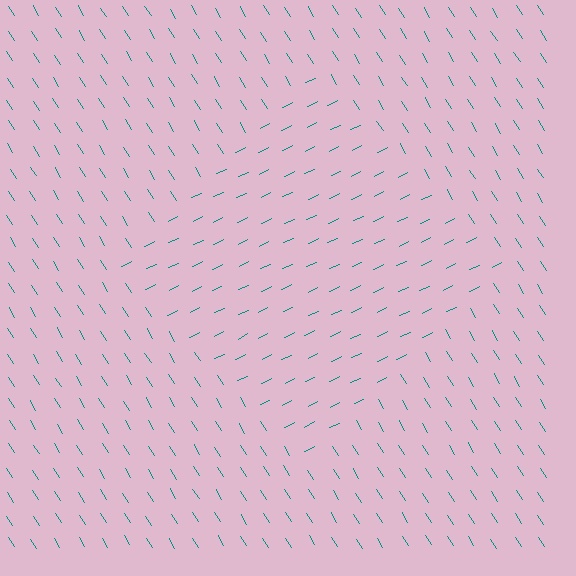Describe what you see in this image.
The image is filled with small teal line segments. A diamond region in the image has lines oriented differently from the surrounding lines, creating a visible texture boundary.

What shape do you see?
I see a diamond.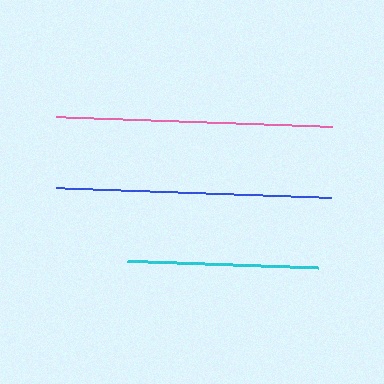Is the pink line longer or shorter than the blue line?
The pink line is longer than the blue line.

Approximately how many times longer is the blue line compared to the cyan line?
The blue line is approximately 1.4 times the length of the cyan line.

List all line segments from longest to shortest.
From longest to shortest: pink, blue, cyan.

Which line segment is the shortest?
The cyan line is the shortest at approximately 191 pixels.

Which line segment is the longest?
The pink line is the longest at approximately 277 pixels.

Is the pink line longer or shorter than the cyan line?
The pink line is longer than the cyan line.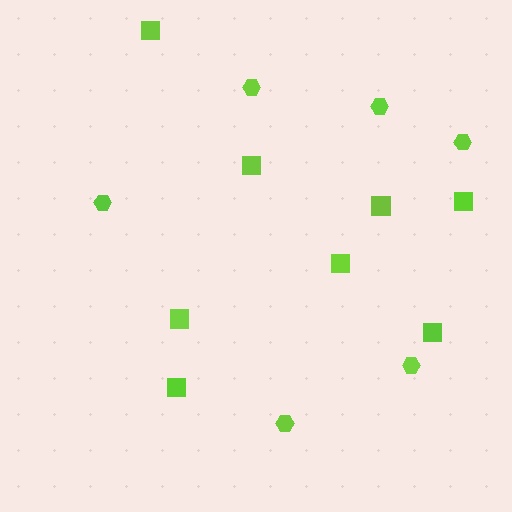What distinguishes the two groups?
There are 2 groups: one group of squares (8) and one group of hexagons (6).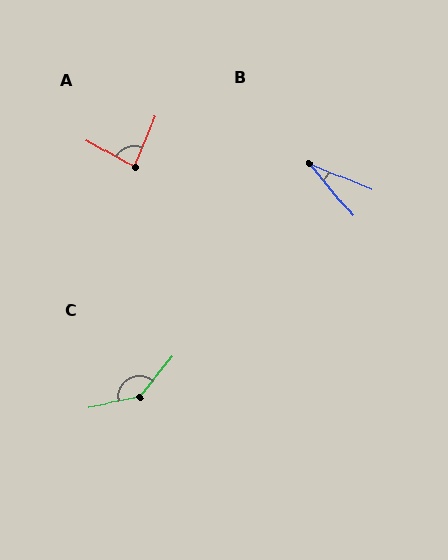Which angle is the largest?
C, at approximately 140 degrees.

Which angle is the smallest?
B, at approximately 28 degrees.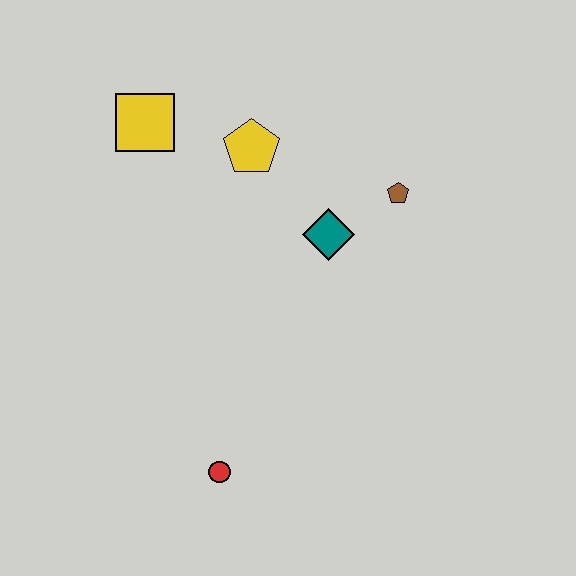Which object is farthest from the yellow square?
The red circle is farthest from the yellow square.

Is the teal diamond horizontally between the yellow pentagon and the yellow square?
No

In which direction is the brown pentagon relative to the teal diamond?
The brown pentagon is to the right of the teal diamond.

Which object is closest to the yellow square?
The yellow pentagon is closest to the yellow square.